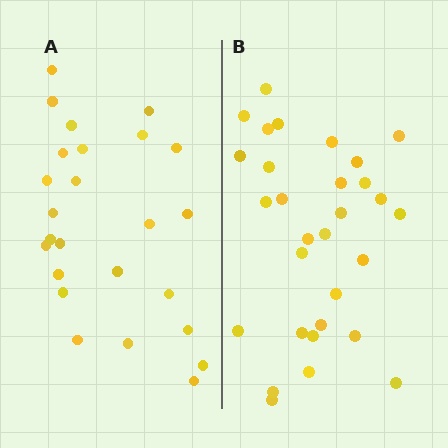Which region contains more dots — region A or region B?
Region B (the right region) has more dots.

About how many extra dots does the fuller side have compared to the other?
Region B has about 5 more dots than region A.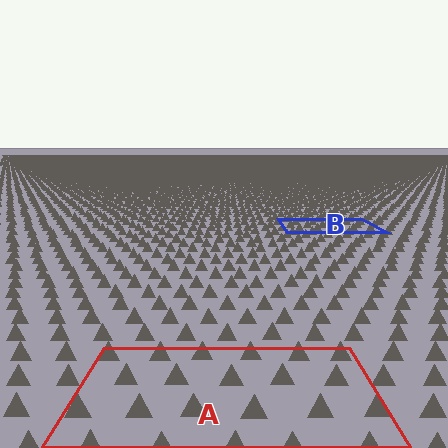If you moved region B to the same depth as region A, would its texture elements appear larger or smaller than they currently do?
They would appear larger. At a closer depth, the same texture elements are projected at a bigger on-screen size.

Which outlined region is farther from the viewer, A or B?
Region B is farther from the viewer — the texture elements inside it appear smaller and more densely packed.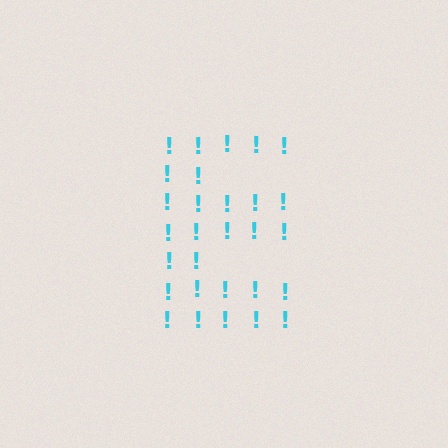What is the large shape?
The large shape is the letter E.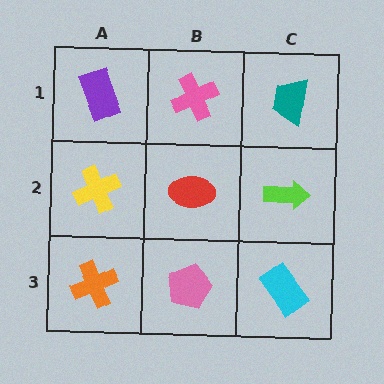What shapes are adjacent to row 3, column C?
A lime arrow (row 2, column C), a pink pentagon (row 3, column B).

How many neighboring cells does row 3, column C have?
2.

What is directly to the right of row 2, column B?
A lime arrow.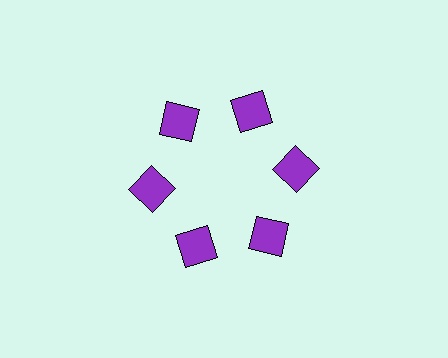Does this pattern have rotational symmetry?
Yes, this pattern has 6-fold rotational symmetry. It looks the same after rotating 60 degrees around the center.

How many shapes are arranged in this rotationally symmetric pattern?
There are 6 shapes, arranged in 6 groups of 1.